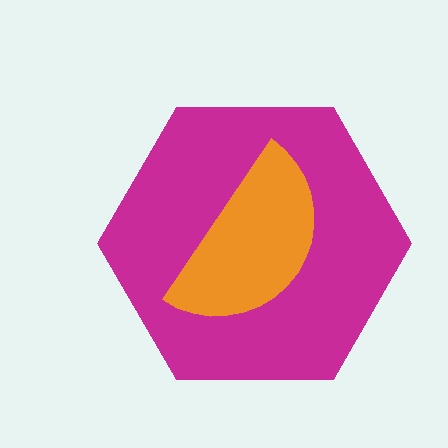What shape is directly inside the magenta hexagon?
The orange semicircle.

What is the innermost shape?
The orange semicircle.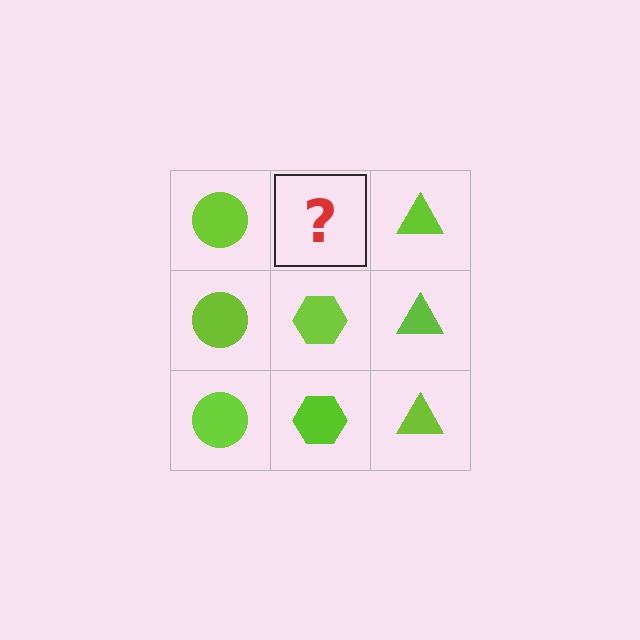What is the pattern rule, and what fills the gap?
The rule is that each column has a consistent shape. The gap should be filled with a lime hexagon.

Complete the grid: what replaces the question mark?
The question mark should be replaced with a lime hexagon.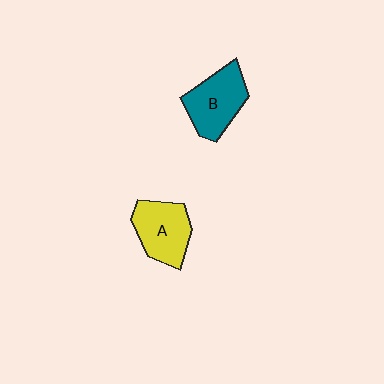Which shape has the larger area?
Shape B (teal).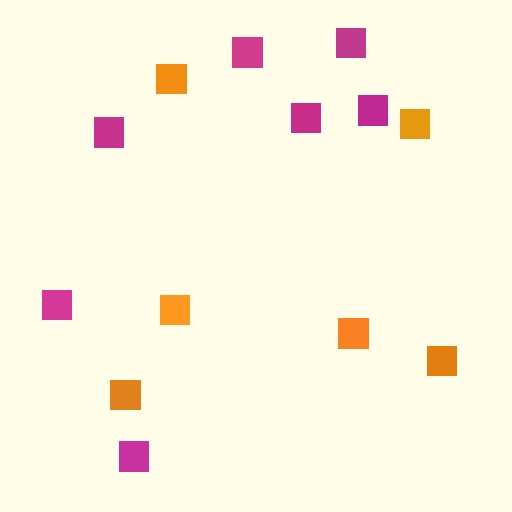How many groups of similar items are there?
There are 2 groups: one group of orange squares (6) and one group of magenta squares (7).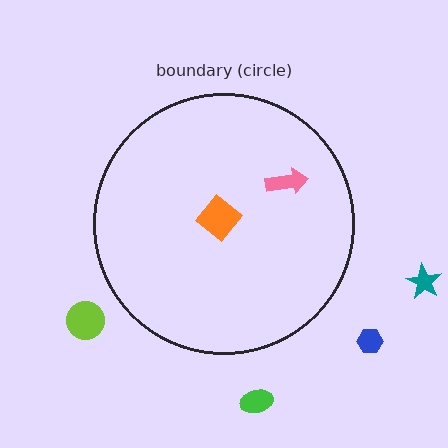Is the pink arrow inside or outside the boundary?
Inside.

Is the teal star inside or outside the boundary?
Outside.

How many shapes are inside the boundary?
2 inside, 4 outside.